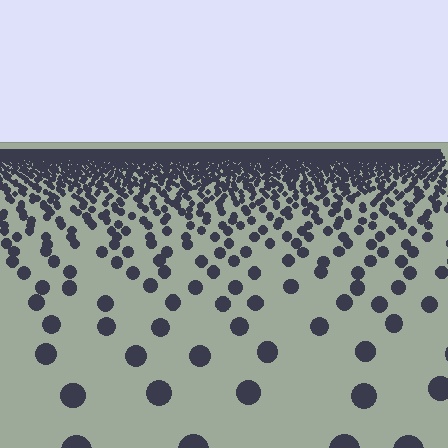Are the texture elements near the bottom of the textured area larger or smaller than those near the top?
Larger. Near the bottom, elements are closer to the viewer and appear at a bigger on-screen size.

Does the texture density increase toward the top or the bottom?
Density increases toward the top.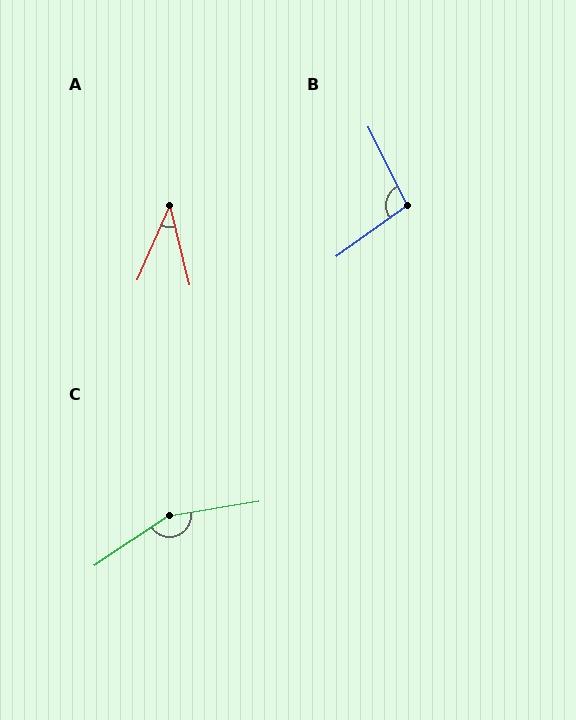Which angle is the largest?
C, at approximately 156 degrees.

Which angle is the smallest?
A, at approximately 37 degrees.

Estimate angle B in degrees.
Approximately 100 degrees.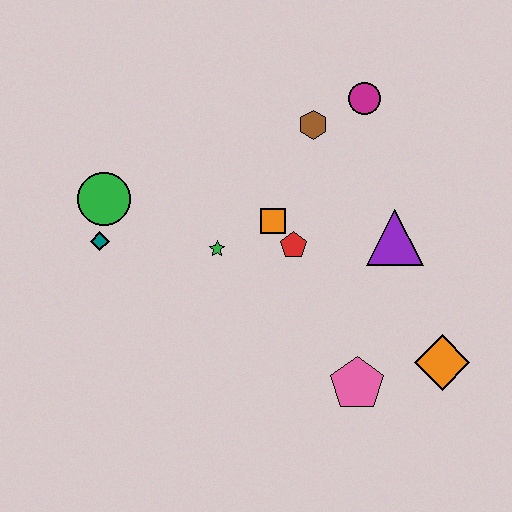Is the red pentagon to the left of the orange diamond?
Yes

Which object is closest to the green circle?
The teal diamond is closest to the green circle.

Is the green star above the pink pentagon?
Yes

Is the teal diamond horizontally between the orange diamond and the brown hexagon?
No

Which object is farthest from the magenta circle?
The teal diamond is farthest from the magenta circle.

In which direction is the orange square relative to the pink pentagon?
The orange square is above the pink pentagon.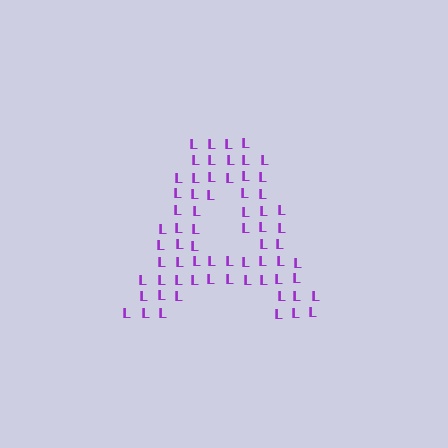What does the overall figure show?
The overall figure shows the letter A.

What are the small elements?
The small elements are letter L's.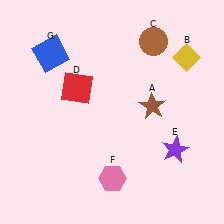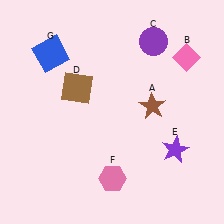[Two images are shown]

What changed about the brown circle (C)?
In Image 1, C is brown. In Image 2, it changed to purple.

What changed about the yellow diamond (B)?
In Image 1, B is yellow. In Image 2, it changed to pink.